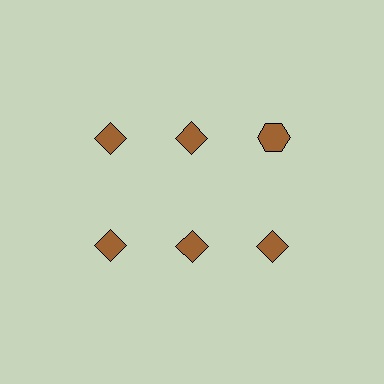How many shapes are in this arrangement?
There are 6 shapes arranged in a grid pattern.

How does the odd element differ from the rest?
It has a different shape: hexagon instead of diamond.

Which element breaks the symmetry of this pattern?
The brown hexagon in the top row, center column breaks the symmetry. All other shapes are brown diamonds.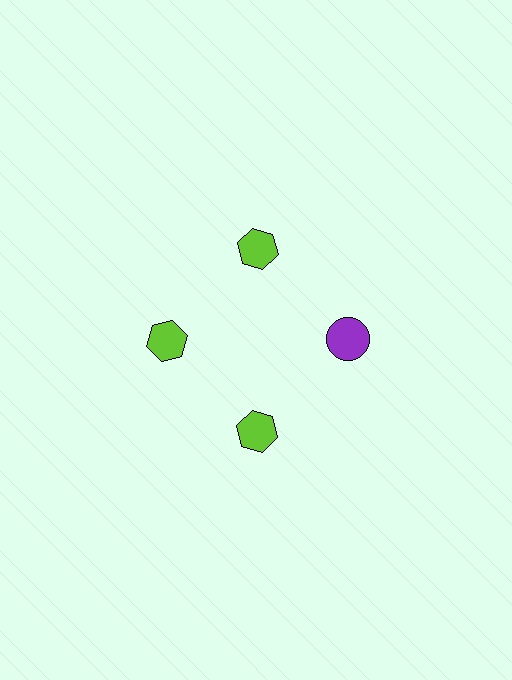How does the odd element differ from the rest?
It differs in both color (purple instead of lime) and shape (circle instead of hexagon).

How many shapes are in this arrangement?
There are 4 shapes arranged in a ring pattern.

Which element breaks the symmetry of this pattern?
The purple circle at roughly the 3 o'clock position breaks the symmetry. All other shapes are lime hexagons.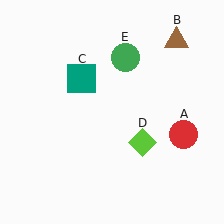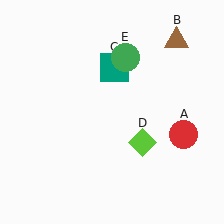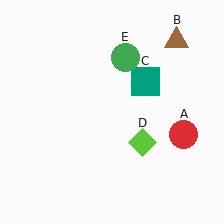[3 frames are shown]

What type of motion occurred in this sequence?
The teal square (object C) rotated clockwise around the center of the scene.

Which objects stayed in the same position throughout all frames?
Red circle (object A) and brown triangle (object B) and lime diamond (object D) and green circle (object E) remained stationary.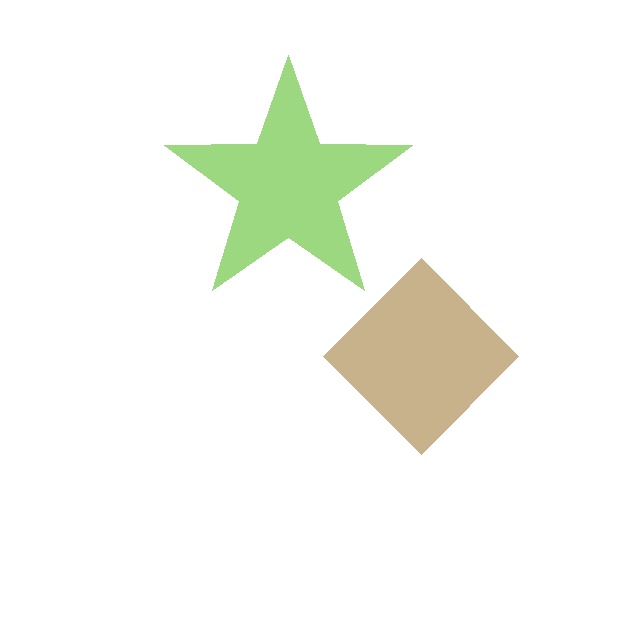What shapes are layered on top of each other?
The layered shapes are: a brown diamond, a lime star.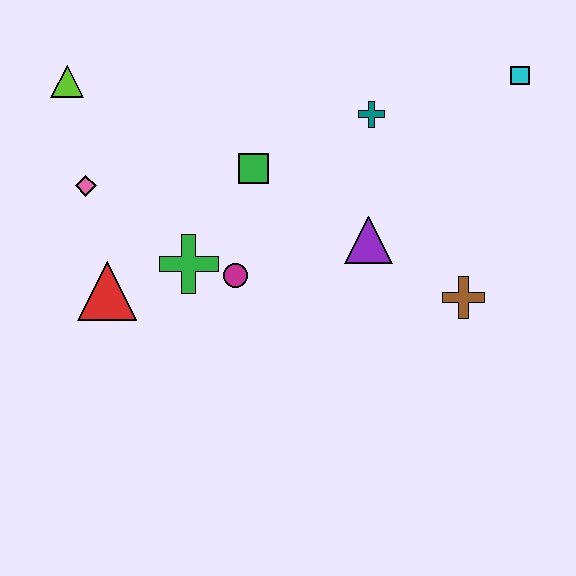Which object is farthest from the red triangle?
The cyan square is farthest from the red triangle.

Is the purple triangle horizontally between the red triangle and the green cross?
No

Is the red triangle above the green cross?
No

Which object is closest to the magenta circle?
The green cross is closest to the magenta circle.